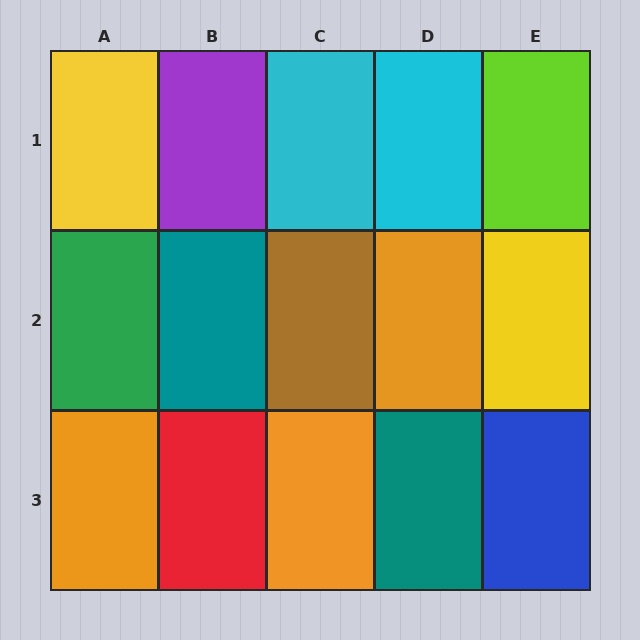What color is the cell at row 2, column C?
Brown.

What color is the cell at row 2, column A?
Green.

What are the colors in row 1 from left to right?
Yellow, purple, cyan, cyan, lime.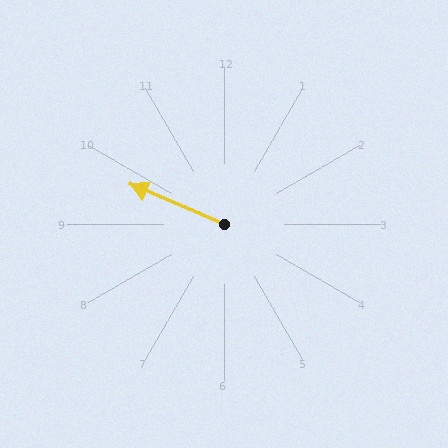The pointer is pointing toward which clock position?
Roughly 10 o'clock.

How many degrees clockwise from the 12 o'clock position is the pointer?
Approximately 293 degrees.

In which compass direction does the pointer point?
Northwest.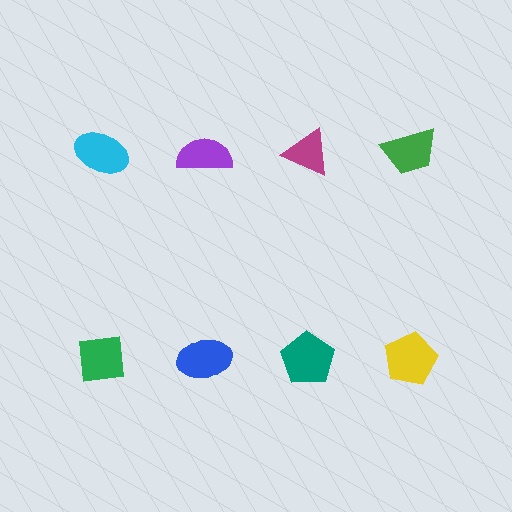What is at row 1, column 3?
A magenta triangle.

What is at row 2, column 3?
A teal pentagon.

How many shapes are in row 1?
4 shapes.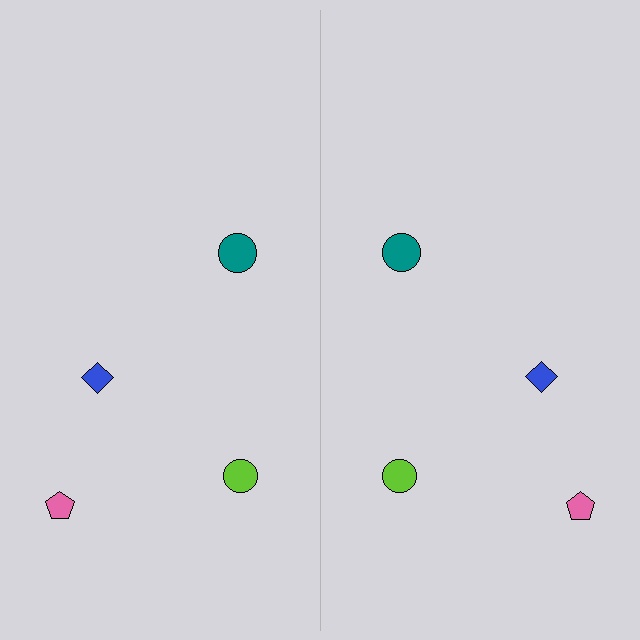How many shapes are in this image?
There are 8 shapes in this image.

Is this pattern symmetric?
Yes, this pattern has bilateral (reflection) symmetry.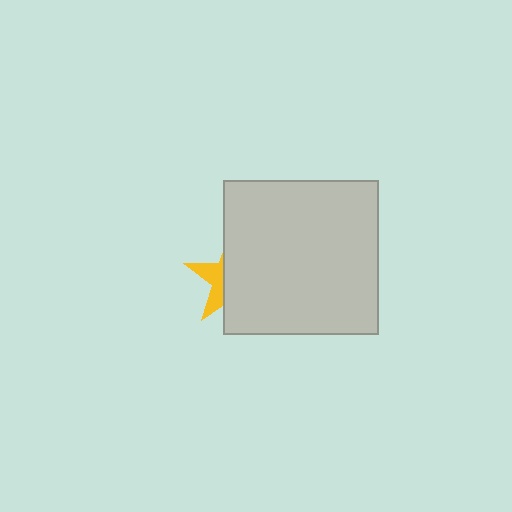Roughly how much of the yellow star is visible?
A small part of it is visible (roughly 33%).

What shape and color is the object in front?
The object in front is a light gray square.